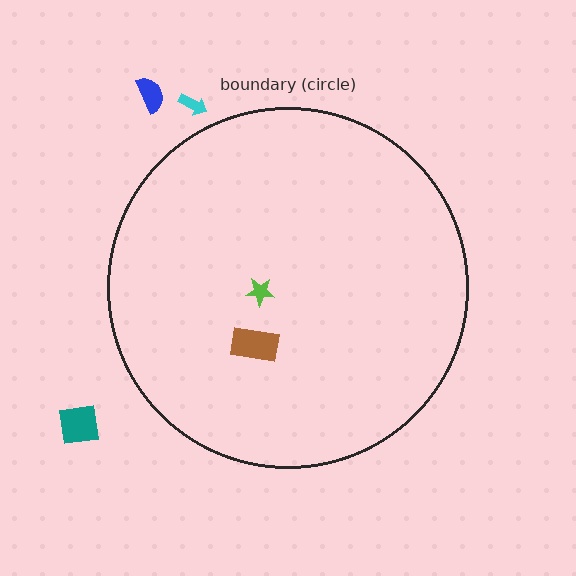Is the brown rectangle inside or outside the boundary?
Inside.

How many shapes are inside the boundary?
2 inside, 3 outside.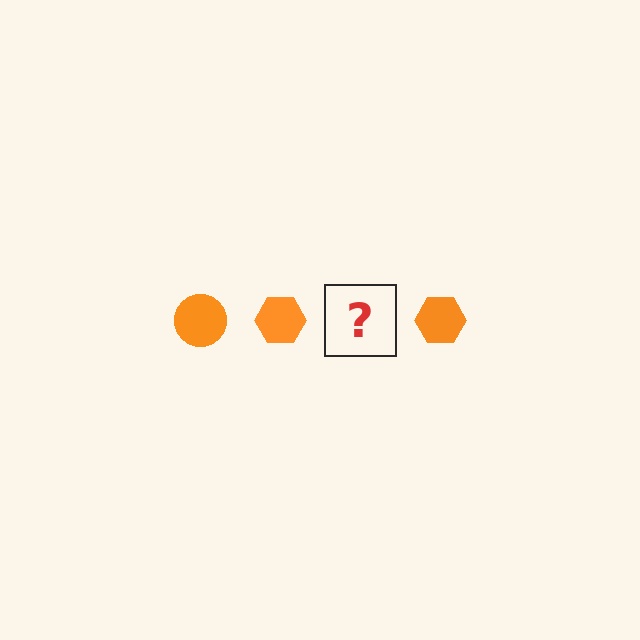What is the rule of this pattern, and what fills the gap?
The rule is that the pattern cycles through circle, hexagon shapes in orange. The gap should be filled with an orange circle.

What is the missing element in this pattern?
The missing element is an orange circle.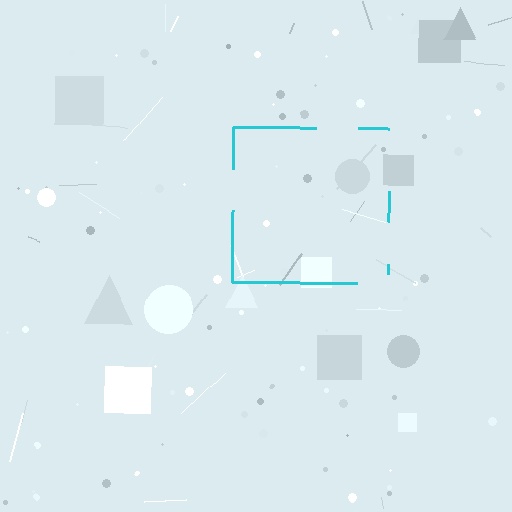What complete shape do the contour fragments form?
The contour fragments form a square.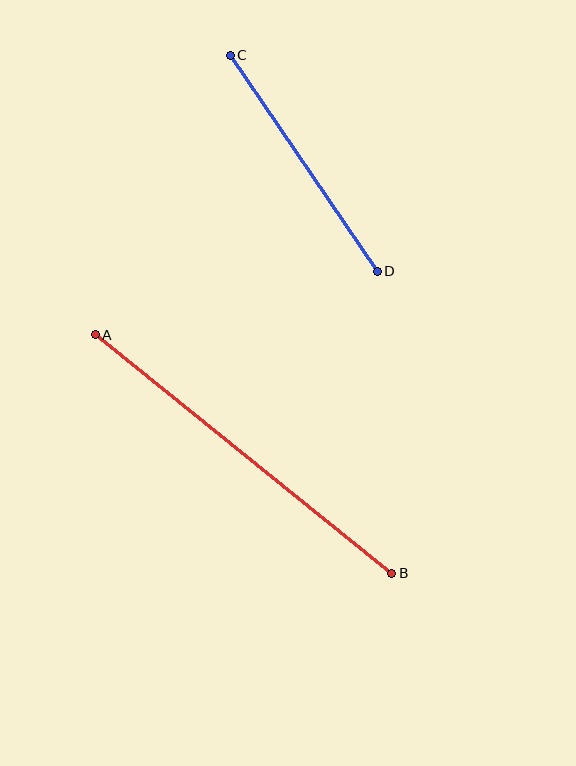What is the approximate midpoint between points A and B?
The midpoint is at approximately (243, 454) pixels.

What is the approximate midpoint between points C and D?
The midpoint is at approximately (304, 163) pixels.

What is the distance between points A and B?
The distance is approximately 380 pixels.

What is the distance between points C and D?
The distance is approximately 261 pixels.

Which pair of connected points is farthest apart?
Points A and B are farthest apart.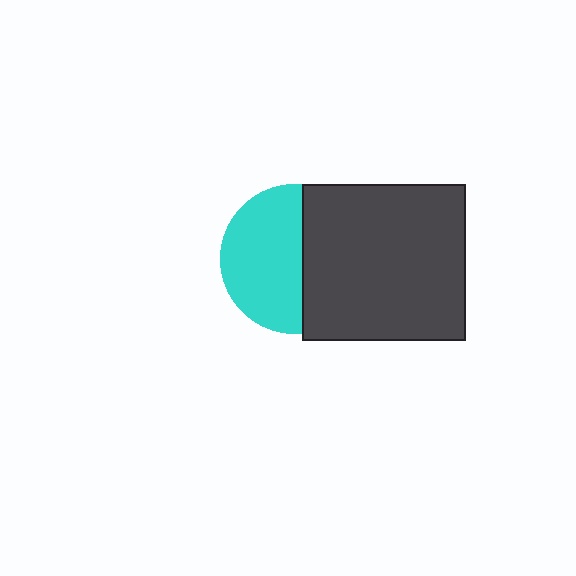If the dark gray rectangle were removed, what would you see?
You would see the complete cyan circle.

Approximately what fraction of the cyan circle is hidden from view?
Roughly 44% of the cyan circle is hidden behind the dark gray rectangle.